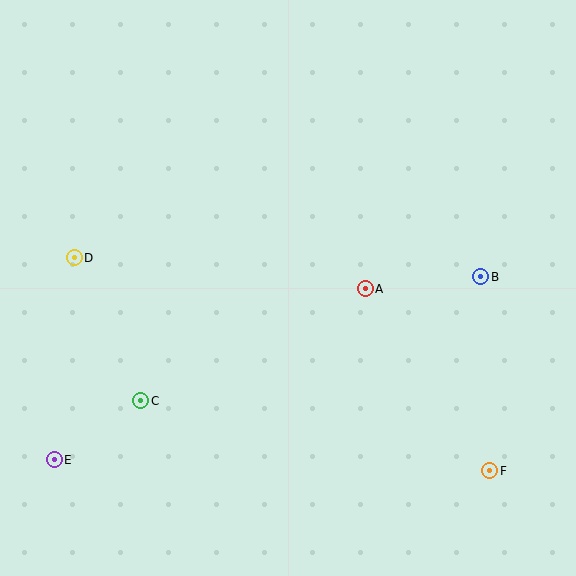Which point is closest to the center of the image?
Point A at (365, 289) is closest to the center.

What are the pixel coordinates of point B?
Point B is at (481, 277).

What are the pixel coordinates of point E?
Point E is at (54, 460).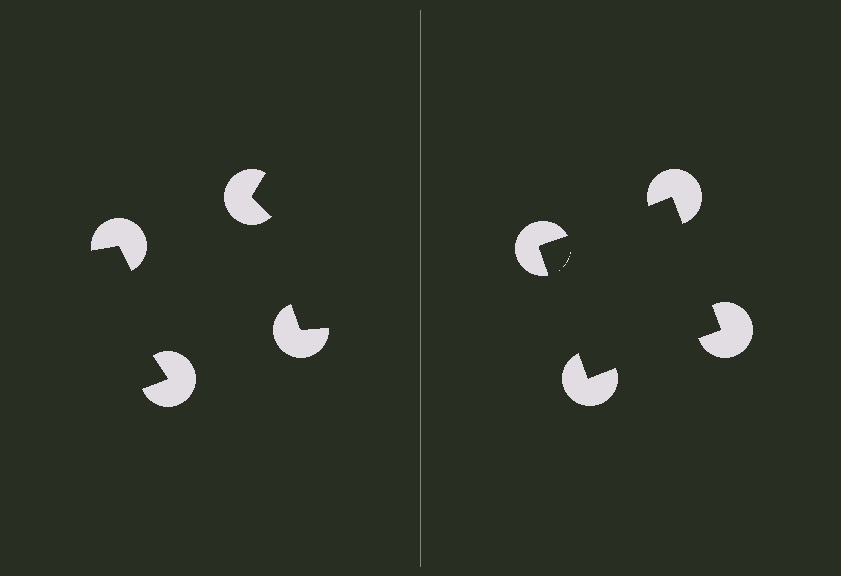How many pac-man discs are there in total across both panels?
8 — 4 on each side.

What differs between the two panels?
The pac-man discs are positioned identically on both sides; only the wedge orientations differ. On the right they align to a square; on the left they are misaligned.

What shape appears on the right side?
An illusory square.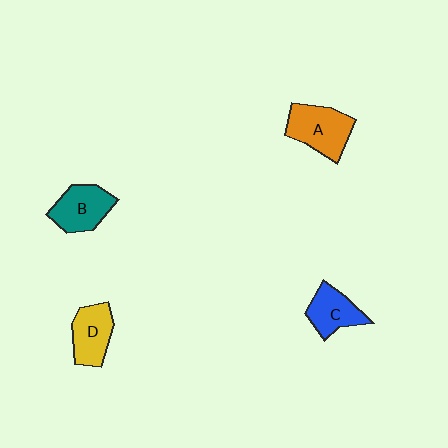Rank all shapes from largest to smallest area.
From largest to smallest: A (orange), B (teal), D (yellow), C (blue).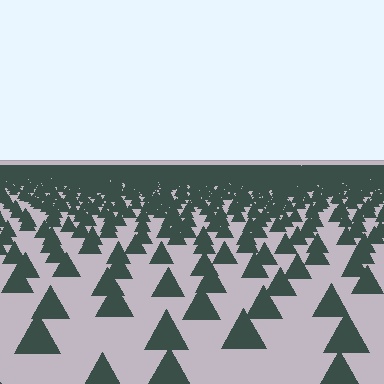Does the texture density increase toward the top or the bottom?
Density increases toward the top.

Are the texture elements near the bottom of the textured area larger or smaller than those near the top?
Larger. Near the bottom, elements are closer to the viewer and appear at a bigger on-screen size.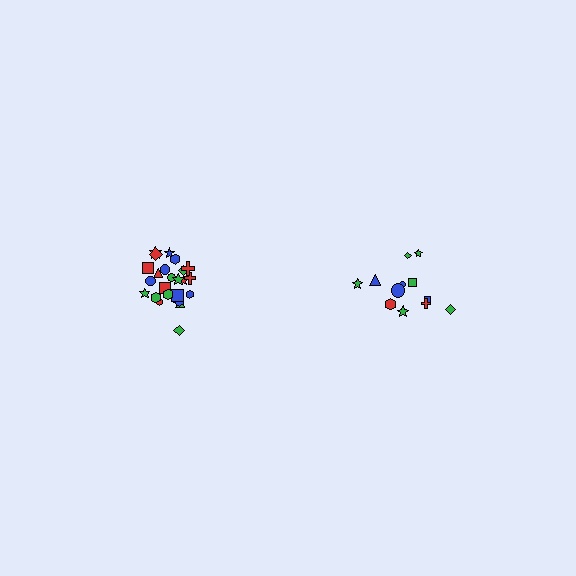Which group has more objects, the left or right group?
The left group.